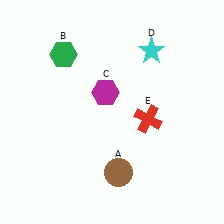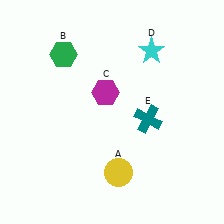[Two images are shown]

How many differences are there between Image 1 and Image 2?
There are 2 differences between the two images.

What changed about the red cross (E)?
In Image 1, E is red. In Image 2, it changed to teal.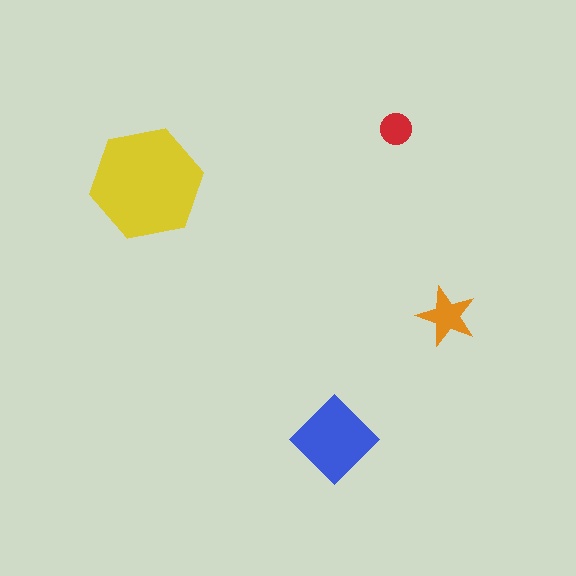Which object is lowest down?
The blue diamond is bottommost.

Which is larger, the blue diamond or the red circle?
The blue diamond.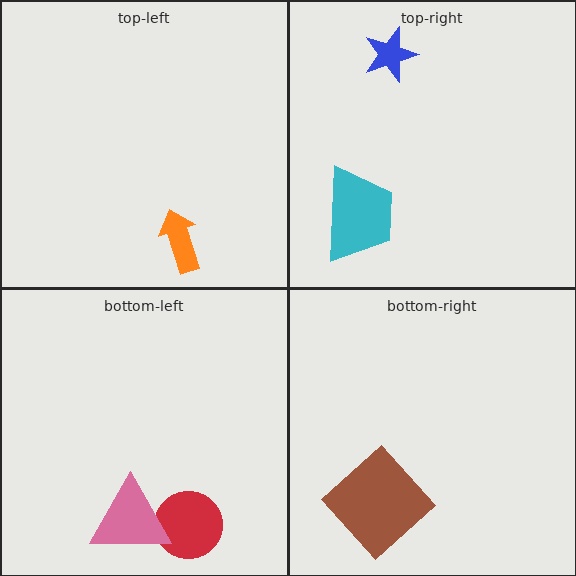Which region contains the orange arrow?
The top-left region.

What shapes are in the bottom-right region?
The brown diamond.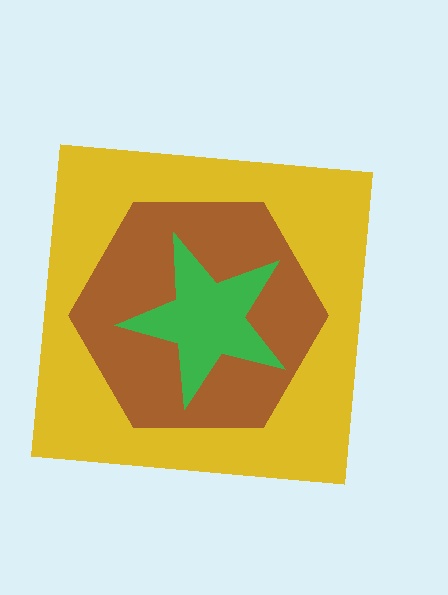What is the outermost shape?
The yellow square.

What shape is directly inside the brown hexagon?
The green star.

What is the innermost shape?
The green star.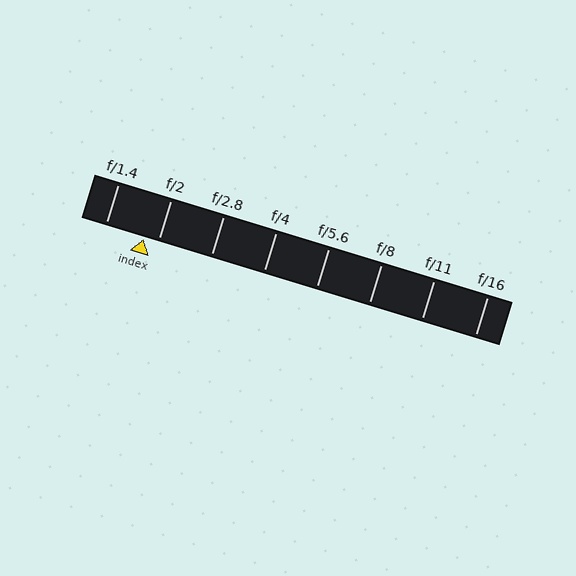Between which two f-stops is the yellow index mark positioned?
The index mark is between f/1.4 and f/2.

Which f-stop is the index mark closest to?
The index mark is closest to f/2.